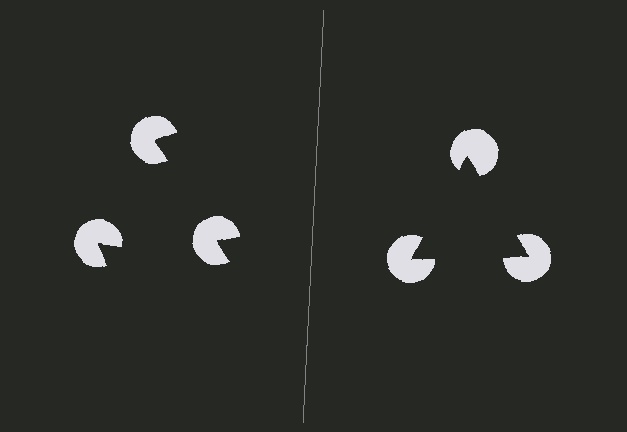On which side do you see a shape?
An illusory triangle appears on the right side. On the left side the wedge cuts are rotated, so no coherent shape forms.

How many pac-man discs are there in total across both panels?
6 — 3 on each side.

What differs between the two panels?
The pac-man discs are positioned identically on both sides; only the wedge orientations differ. On the right they align to a triangle; on the left they are misaligned.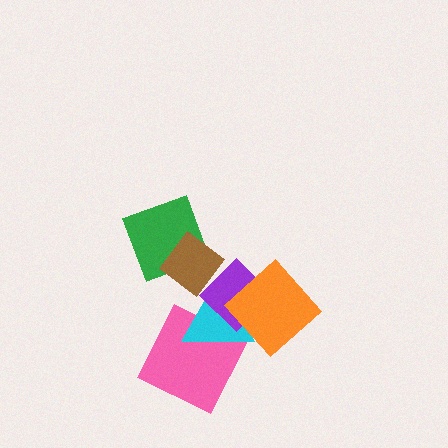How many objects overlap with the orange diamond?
2 objects overlap with the orange diamond.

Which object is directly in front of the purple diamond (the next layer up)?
The brown diamond is directly in front of the purple diamond.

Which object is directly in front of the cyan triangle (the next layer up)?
The purple diamond is directly in front of the cyan triangle.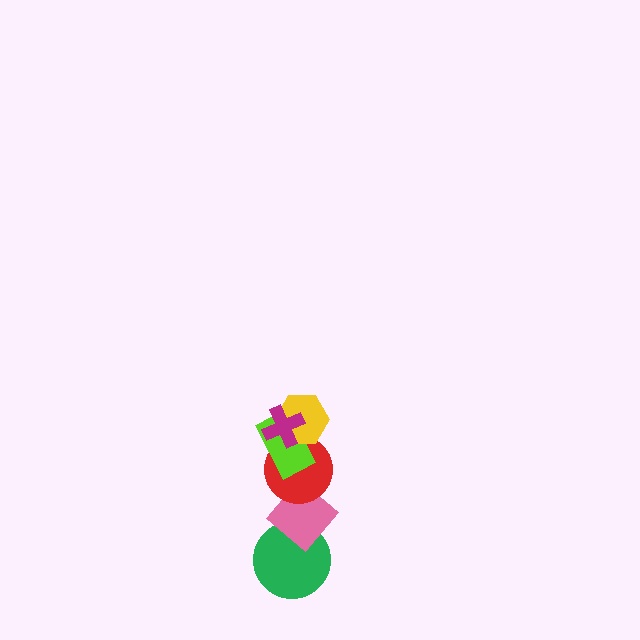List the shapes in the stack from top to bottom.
From top to bottom: the magenta cross, the yellow hexagon, the lime rectangle, the red circle, the pink diamond, the green circle.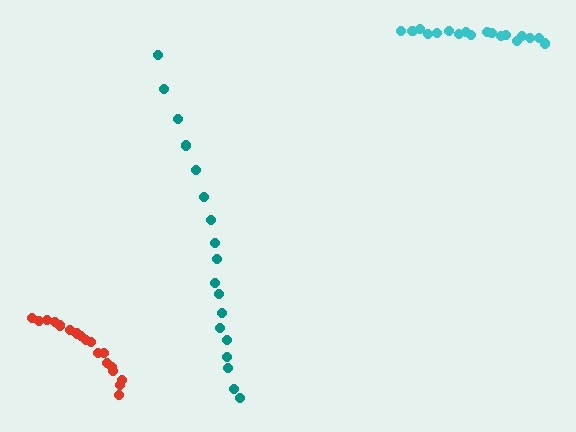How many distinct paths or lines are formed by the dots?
There are 3 distinct paths.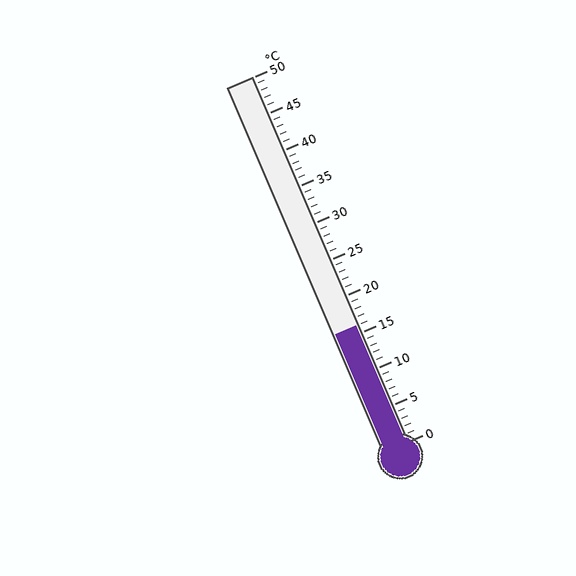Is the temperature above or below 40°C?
The temperature is below 40°C.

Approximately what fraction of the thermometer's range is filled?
The thermometer is filled to approximately 30% of its range.